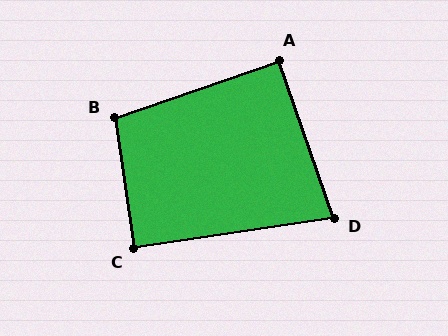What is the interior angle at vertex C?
Approximately 90 degrees (approximately right).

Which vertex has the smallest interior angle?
D, at approximately 79 degrees.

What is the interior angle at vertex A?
Approximately 90 degrees (approximately right).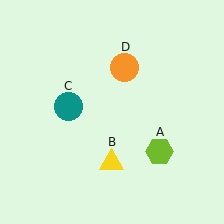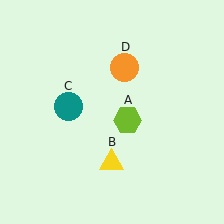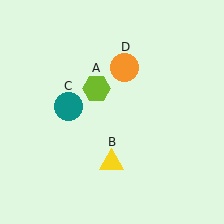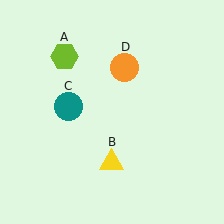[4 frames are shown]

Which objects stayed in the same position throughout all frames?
Yellow triangle (object B) and teal circle (object C) and orange circle (object D) remained stationary.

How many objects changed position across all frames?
1 object changed position: lime hexagon (object A).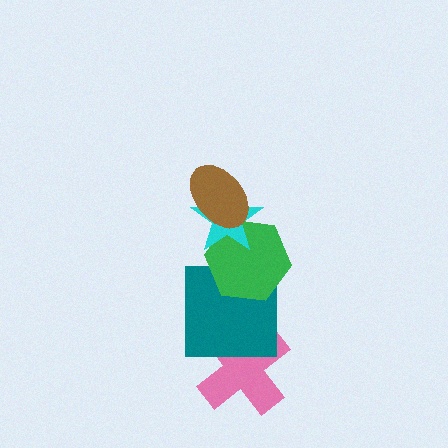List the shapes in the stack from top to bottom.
From top to bottom: the brown ellipse, the cyan star, the green hexagon, the teal square, the pink cross.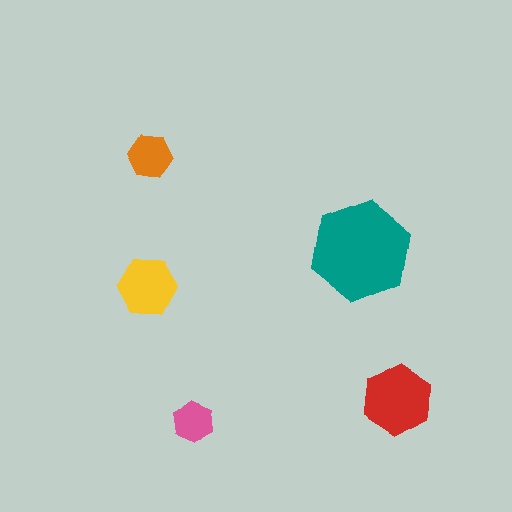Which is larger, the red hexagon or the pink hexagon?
The red one.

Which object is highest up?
The orange hexagon is topmost.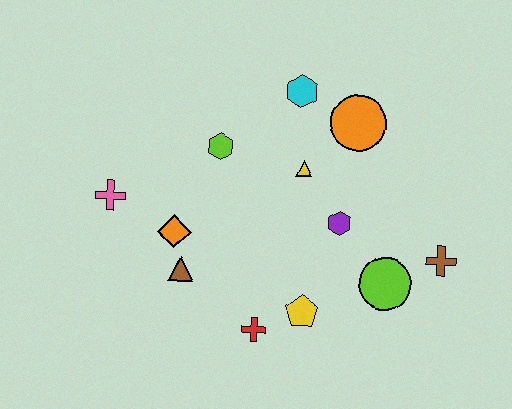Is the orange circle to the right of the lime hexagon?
Yes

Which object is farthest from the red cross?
The cyan hexagon is farthest from the red cross.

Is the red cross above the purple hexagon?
No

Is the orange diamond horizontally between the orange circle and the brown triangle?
No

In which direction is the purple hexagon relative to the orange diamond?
The purple hexagon is to the right of the orange diamond.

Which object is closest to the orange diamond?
The brown triangle is closest to the orange diamond.